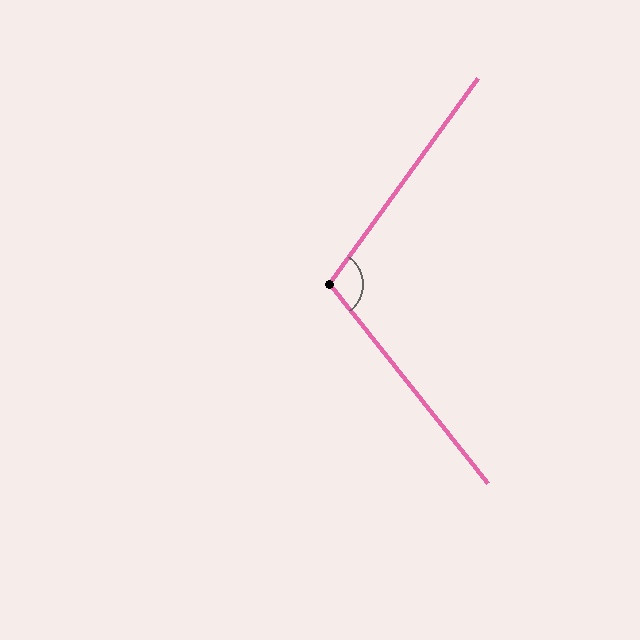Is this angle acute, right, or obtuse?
It is obtuse.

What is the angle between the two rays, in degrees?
Approximately 106 degrees.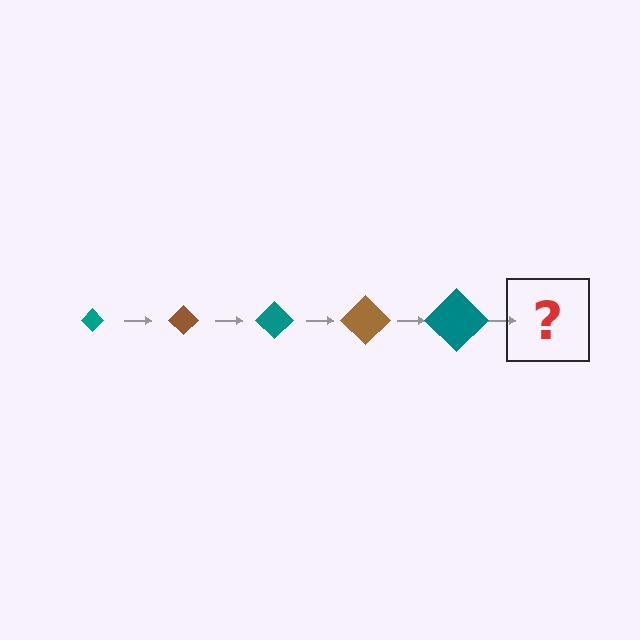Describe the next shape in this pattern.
It should be a brown diamond, larger than the previous one.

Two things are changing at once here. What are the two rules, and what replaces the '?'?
The two rules are that the diamond grows larger each step and the color cycles through teal and brown. The '?' should be a brown diamond, larger than the previous one.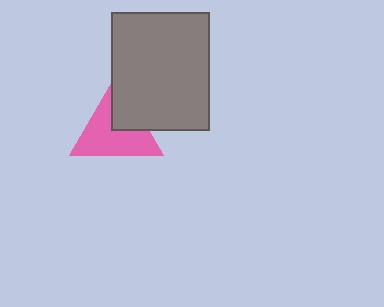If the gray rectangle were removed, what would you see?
You would see the complete pink triangle.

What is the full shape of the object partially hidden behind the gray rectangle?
The partially hidden object is a pink triangle.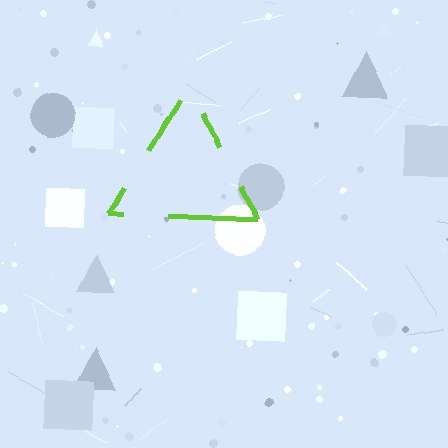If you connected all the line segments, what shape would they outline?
They would outline a triangle.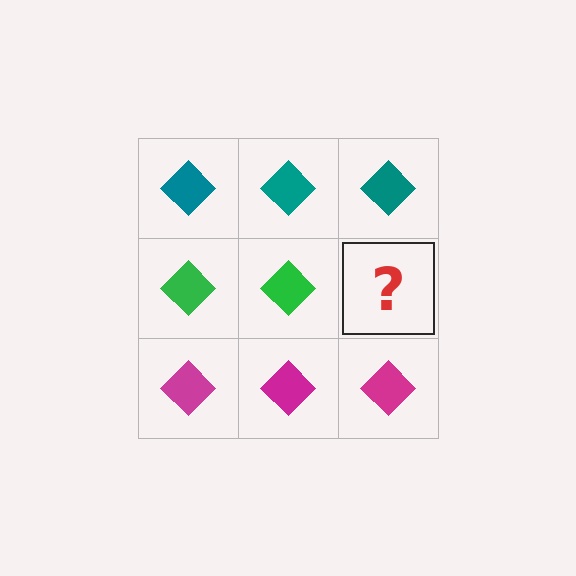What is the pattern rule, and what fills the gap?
The rule is that each row has a consistent color. The gap should be filled with a green diamond.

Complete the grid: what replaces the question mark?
The question mark should be replaced with a green diamond.